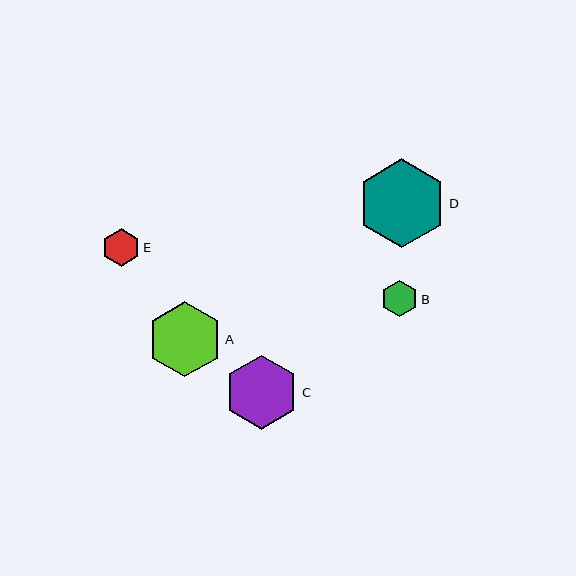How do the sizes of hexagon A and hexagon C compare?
Hexagon A and hexagon C are approximately the same size.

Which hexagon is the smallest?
Hexagon B is the smallest with a size of approximately 36 pixels.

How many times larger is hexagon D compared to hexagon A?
Hexagon D is approximately 1.2 times the size of hexagon A.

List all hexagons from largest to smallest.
From largest to smallest: D, A, C, E, B.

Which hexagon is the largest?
Hexagon D is the largest with a size of approximately 89 pixels.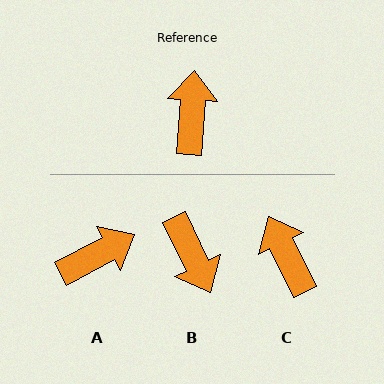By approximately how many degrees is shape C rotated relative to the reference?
Approximately 30 degrees counter-clockwise.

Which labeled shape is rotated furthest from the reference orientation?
B, about 150 degrees away.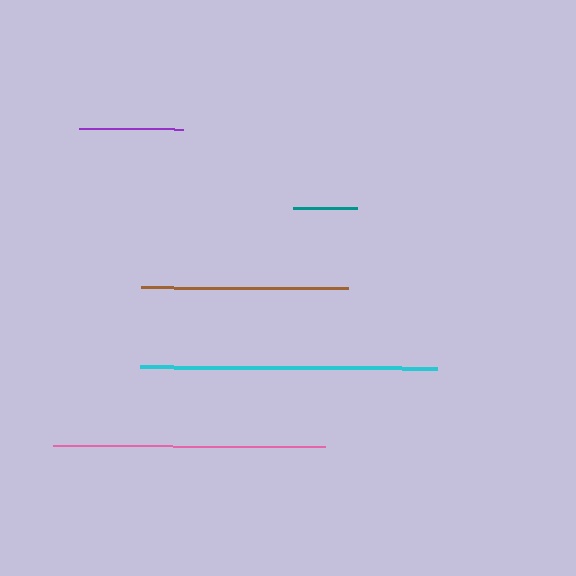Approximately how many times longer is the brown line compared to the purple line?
The brown line is approximately 2.0 times the length of the purple line.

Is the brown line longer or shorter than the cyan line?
The cyan line is longer than the brown line.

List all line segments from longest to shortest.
From longest to shortest: cyan, pink, brown, purple, teal.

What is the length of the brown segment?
The brown segment is approximately 207 pixels long.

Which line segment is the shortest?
The teal line is the shortest at approximately 63 pixels.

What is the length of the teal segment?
The teal segment is approximately 63 pixels long.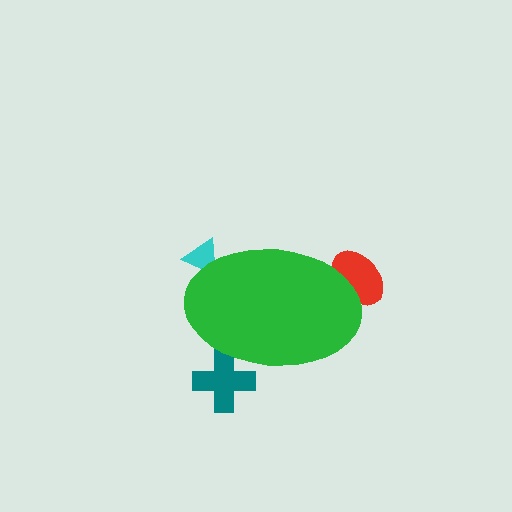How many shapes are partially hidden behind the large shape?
3 shapes are partially hidden.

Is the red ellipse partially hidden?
Yes, the red ellipse is partially hidden behind the green ellipse.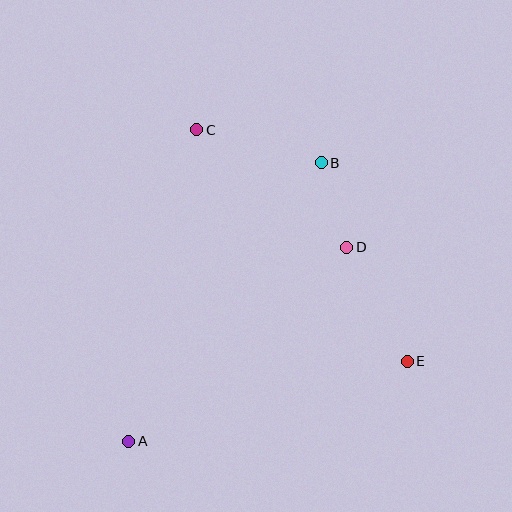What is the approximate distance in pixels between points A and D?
The distance between A and D is approximately 292 pixels.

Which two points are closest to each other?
Points B and D are closest to each other.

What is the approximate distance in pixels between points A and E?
The distance between A and E is approximately 290 pixels.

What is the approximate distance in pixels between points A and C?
The distance between A and C is approximately 319 pixels.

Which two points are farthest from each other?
Points A and B are farthest from each other.